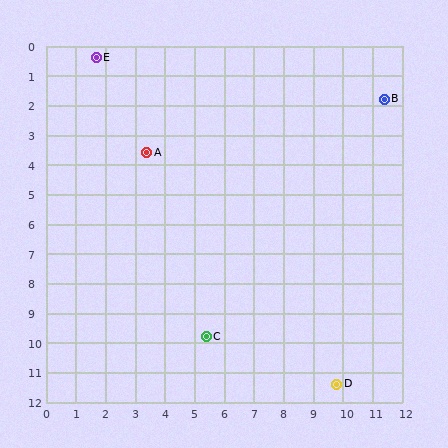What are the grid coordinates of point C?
Point C is at approximately (5.4, 9.8).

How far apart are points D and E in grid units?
Points D and E are about 13.7 grid units apart.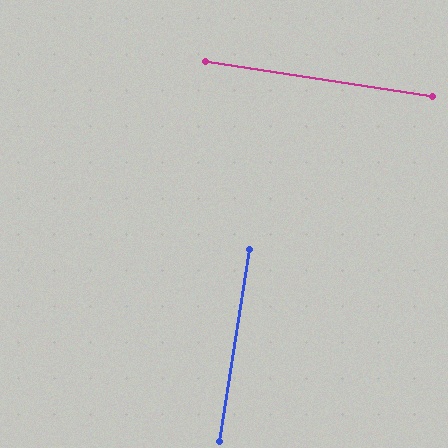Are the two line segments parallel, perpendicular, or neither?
Perpendicular — they meet at approximately 90°.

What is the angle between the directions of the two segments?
Approximately 90 degrees.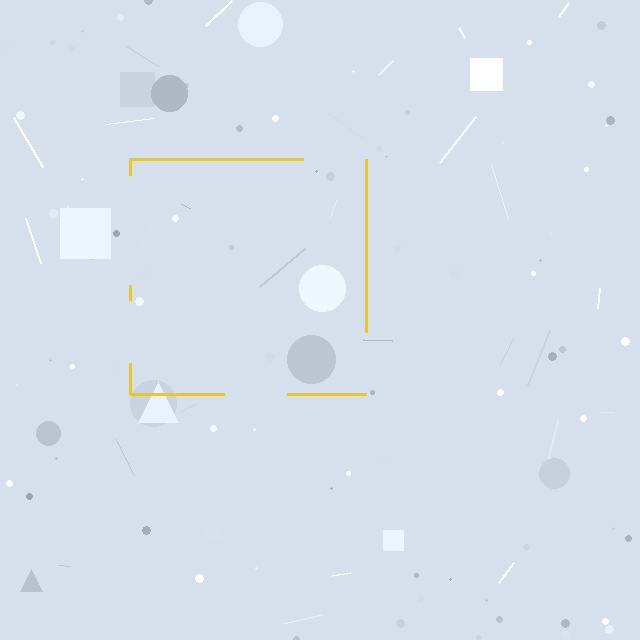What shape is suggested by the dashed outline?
The dashed outline suggests a square.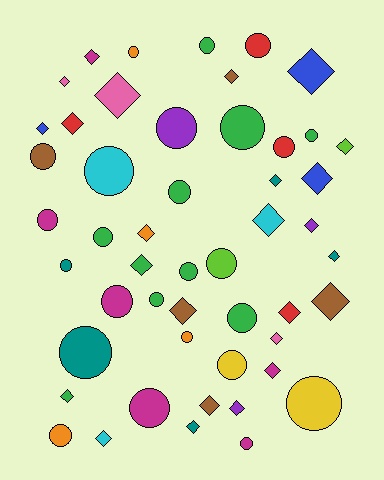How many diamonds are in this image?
There are 25 diamonds.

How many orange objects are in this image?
There are 4 orange objects.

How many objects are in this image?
There are 50 objects.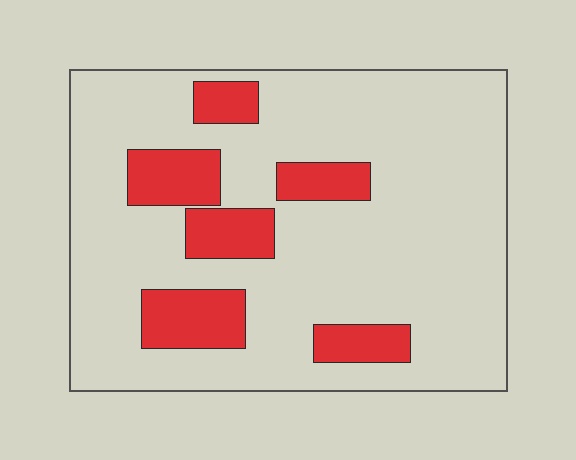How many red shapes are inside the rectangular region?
6.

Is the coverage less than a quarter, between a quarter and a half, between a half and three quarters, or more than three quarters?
Less than a quarter.